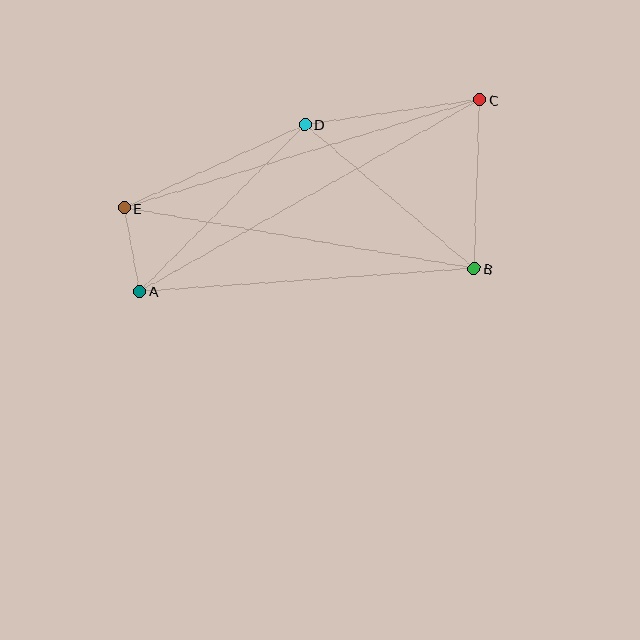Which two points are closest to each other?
Points A and E are closest to each other.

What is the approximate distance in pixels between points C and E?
The distance between C and E is approximately 372 pixels.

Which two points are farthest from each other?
Points A and C are farthest from each other.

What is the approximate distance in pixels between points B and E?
The distance between B and E is approximately 355 pixels.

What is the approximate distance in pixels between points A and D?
The distance between A and D is approximately 235 pixels.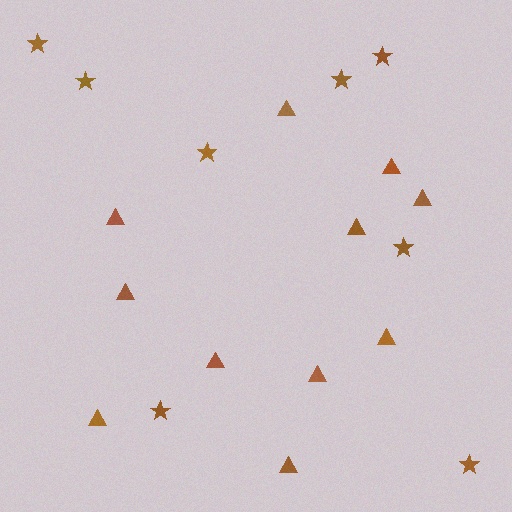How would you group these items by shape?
There are 2 groups: one group of stars (8) and one group of triangles (11).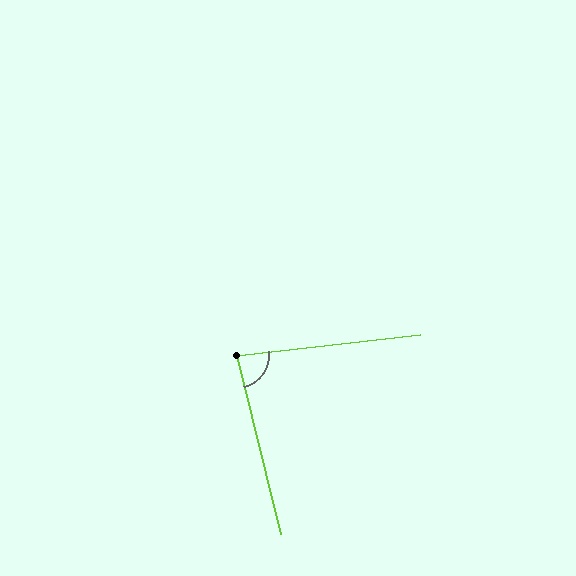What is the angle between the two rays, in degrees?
Approximately 83 degrees.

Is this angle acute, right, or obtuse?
It is acute.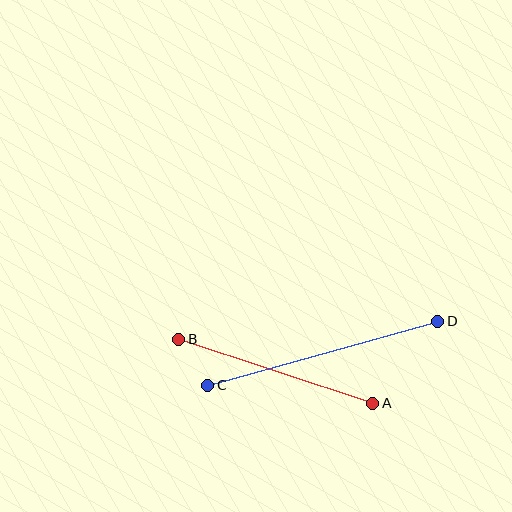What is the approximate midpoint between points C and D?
The midpoint is at approximately (323, 353) pixels.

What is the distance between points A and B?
The distance is approximately 204 pixels.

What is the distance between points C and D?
The distance is approximately 239 pixels.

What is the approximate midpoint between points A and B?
The midpoint is at approximately (276, 371) pixels.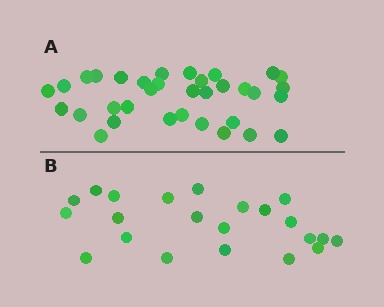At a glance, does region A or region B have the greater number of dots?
Region A (the top region) has more dots.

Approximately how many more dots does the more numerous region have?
Region A has roughly 12 or so more dots than region B.